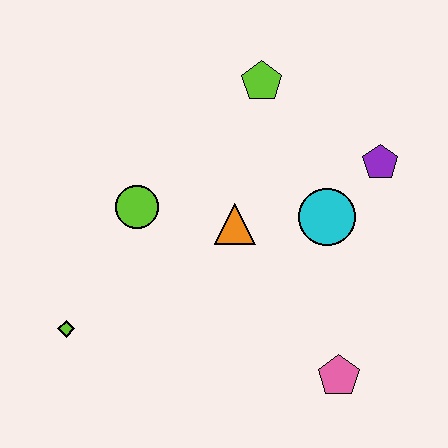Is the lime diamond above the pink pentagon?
Yes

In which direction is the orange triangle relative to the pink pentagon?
The orange triangle is above the pink pentagon.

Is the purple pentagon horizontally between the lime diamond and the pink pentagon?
No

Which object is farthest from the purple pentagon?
The lime diamond is farthest from the purple pentagon.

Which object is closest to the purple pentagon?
The cyan circle is closest to the purple pentagon.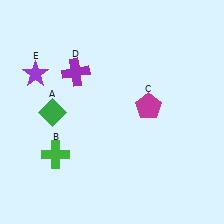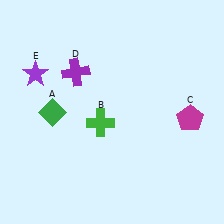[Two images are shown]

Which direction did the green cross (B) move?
The green cross (B) moved right.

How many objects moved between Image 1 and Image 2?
2 objects moved between the two images.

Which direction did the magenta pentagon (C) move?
The magenta pentagon (C) moved right.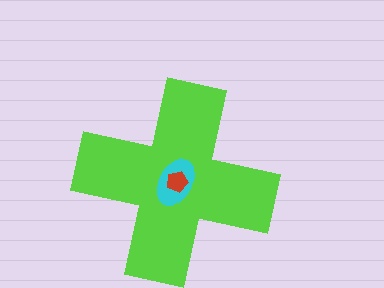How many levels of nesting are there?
3.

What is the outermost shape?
The lime cross.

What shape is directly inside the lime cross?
The cyan ellipse.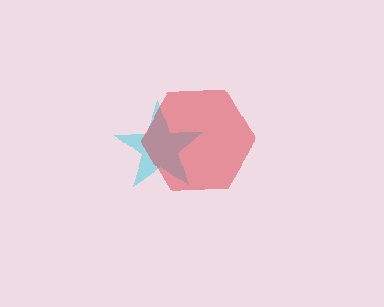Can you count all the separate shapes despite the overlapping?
Yes, there are 2 separate shapes.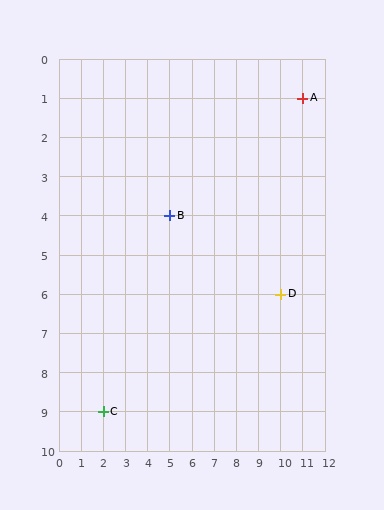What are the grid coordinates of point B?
Point B is at grid coordinates (5, 4).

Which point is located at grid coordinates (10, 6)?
Point D is at (10, 6).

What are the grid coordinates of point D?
Point D is at grid coordinates (10, 6).